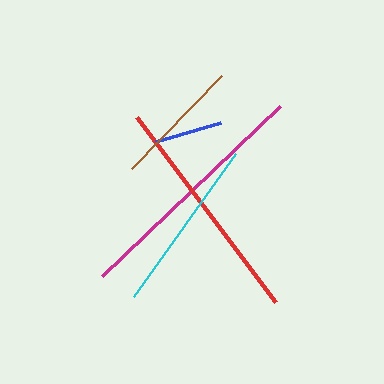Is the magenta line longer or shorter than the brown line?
The magenta line is longer than the brown line.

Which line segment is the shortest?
The blue line is the shortest at approximately 68 pixels.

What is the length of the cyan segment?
The cyan segment is approximately 176 pixels long.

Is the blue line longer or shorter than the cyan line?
The cyan line is longer than the blue line.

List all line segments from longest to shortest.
From longest to shortest: magenta, red, cyan, brown, blue.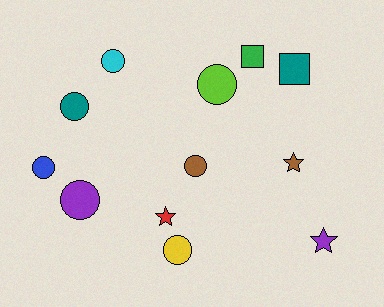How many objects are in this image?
There are 12 objects.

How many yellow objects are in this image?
There is 1 yellow object.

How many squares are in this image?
There are 2 squares.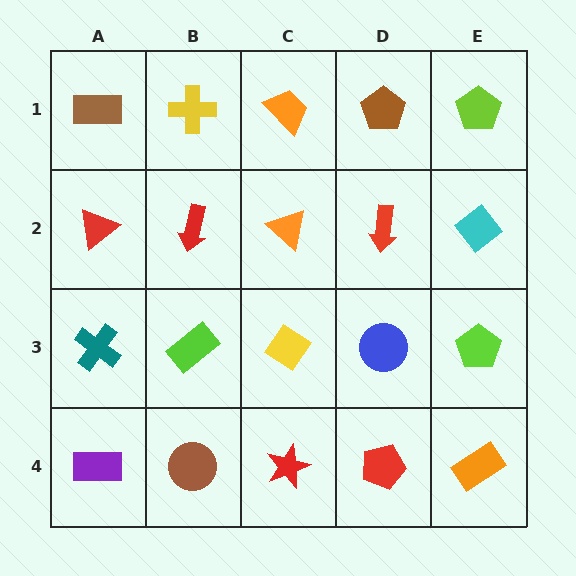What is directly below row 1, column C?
An orange triangle.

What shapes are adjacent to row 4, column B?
A lime rectangle (row 3, column B), a purple rectangle (row 4, column A), a red star (row 4, column C).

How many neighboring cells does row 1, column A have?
2.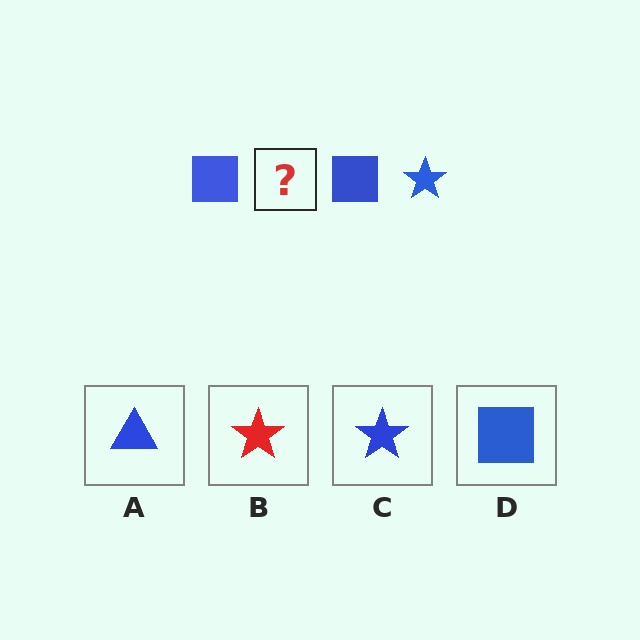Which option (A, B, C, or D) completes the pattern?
C.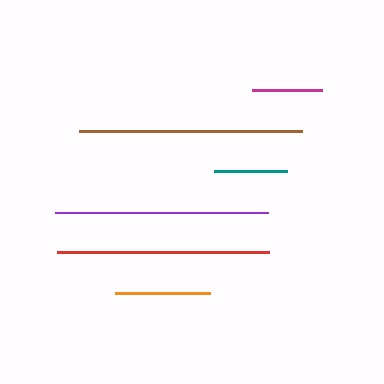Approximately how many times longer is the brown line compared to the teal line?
The brown line is approximately 3.0 times the length of the teal line.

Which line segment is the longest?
The brown line is the longest at approximately 223 pixels.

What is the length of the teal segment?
The teal segment is approximately 73 pixels long.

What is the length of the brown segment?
The brown segment is approximately 223 pixels long.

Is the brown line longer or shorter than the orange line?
The brown line is longer than the orange line.